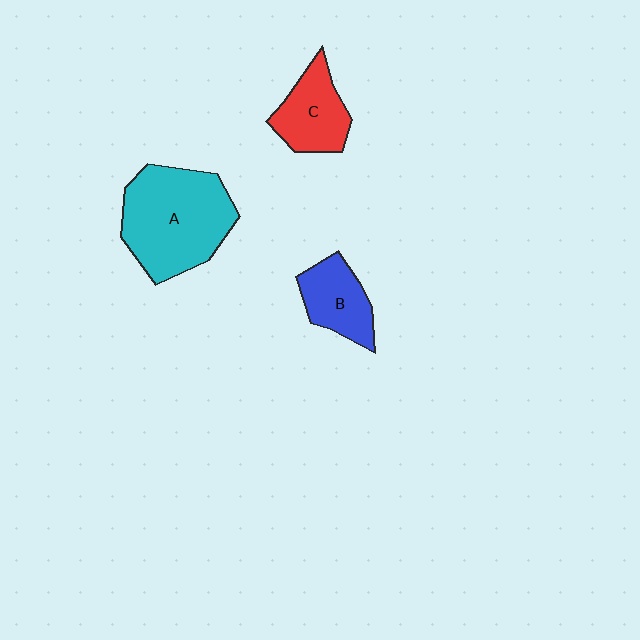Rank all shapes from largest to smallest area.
From largest to smallest: A (cyan), C (red), B (blue).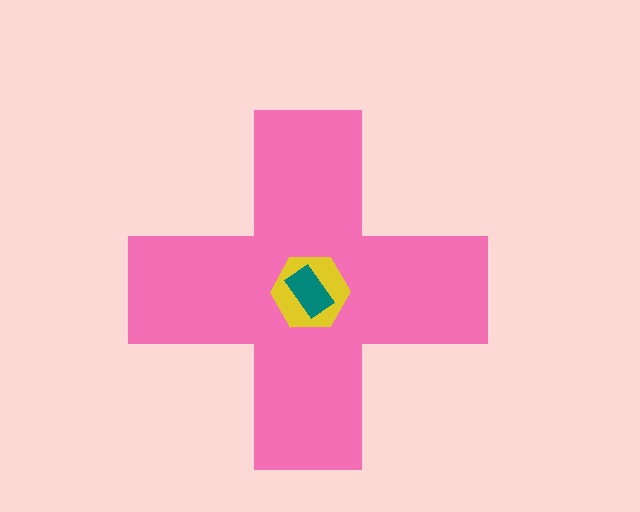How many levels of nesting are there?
3.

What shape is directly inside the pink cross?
The yellow hexagon.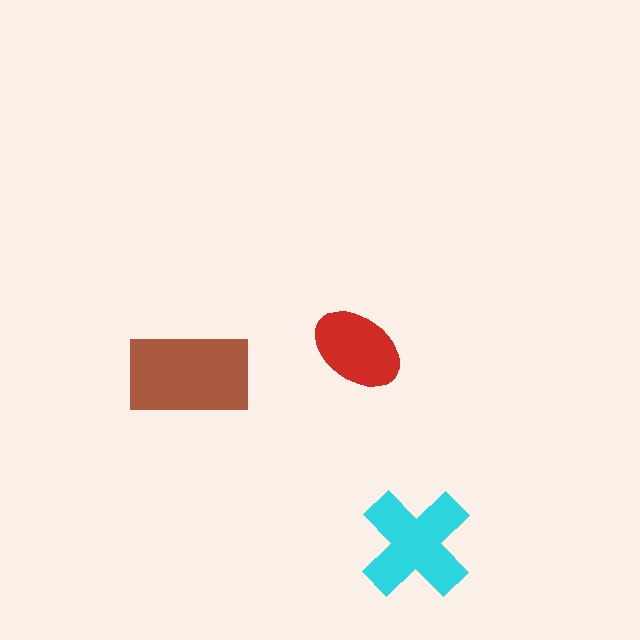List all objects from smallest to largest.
The red ellipse, the cyan cross, the brown rectangle.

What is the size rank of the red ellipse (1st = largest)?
3rd.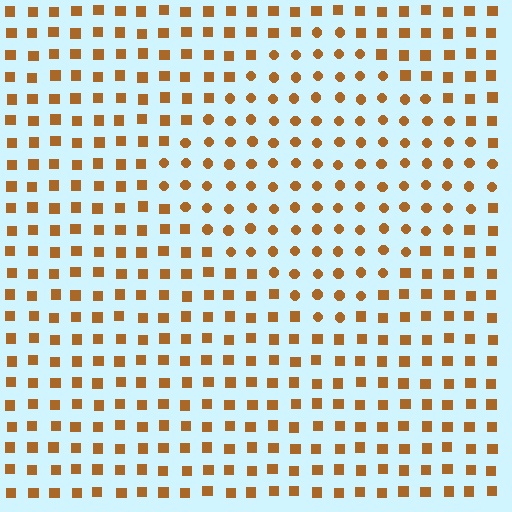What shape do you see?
I see a diamond.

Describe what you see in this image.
The image is filled with small brown elements arranged in a uniform grid. A diamond-shaped region contains circles, while the surrounding area contains squares. The boundary is defined purely by the change in element shape.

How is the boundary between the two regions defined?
The boundary is defined by a change in element shape: circles inside vs. squares outside. All elements share the same color and spacing.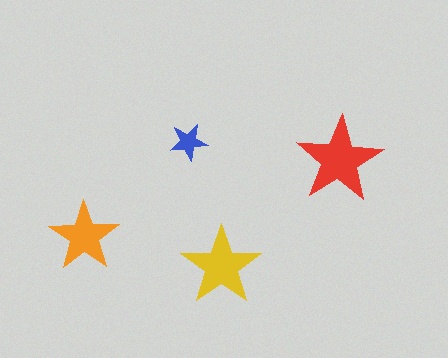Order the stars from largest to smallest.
the red one, the yellow one, the orange one, the blue one.